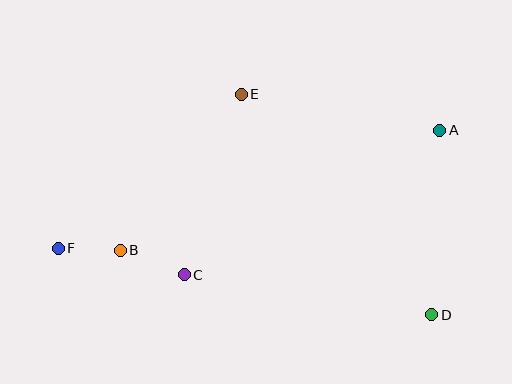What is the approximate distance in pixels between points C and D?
The distance between C and D is approximately 251 pixels.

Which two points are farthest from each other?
Points A and F are farthest from each other.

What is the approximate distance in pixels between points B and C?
The distance between B and C is approximately 69 pixels.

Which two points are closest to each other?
Points B and F are closest to each other.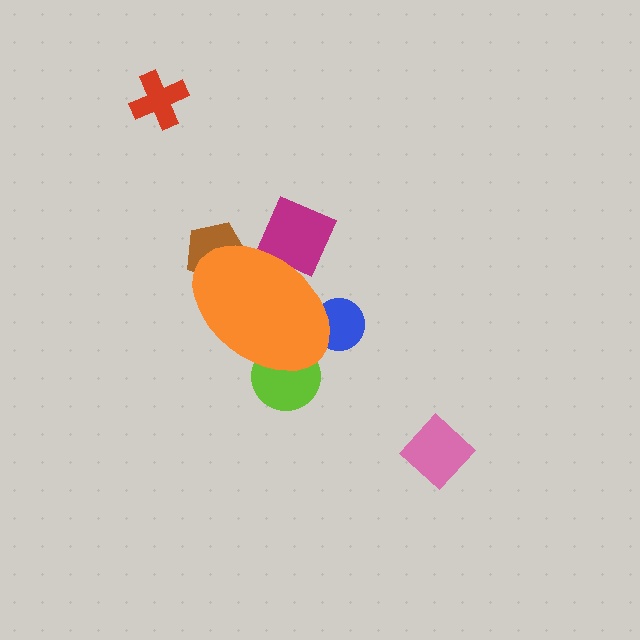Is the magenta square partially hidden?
Yes, the magenta square is partially hidden behind the orange ellipse.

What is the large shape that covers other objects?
An orange ellipse.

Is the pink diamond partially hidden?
No, the pink diamond is fully visible.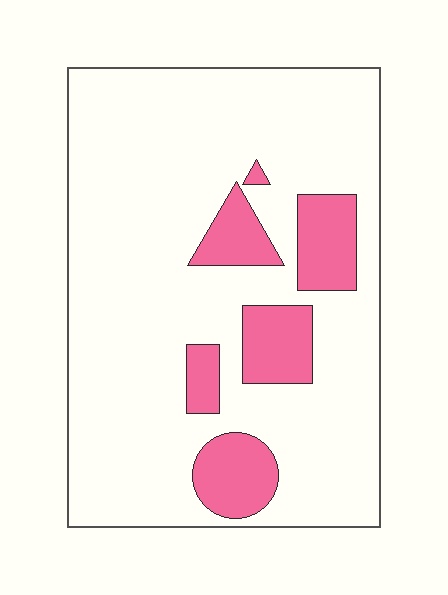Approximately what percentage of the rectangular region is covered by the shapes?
Approximately 15%.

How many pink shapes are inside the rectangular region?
6.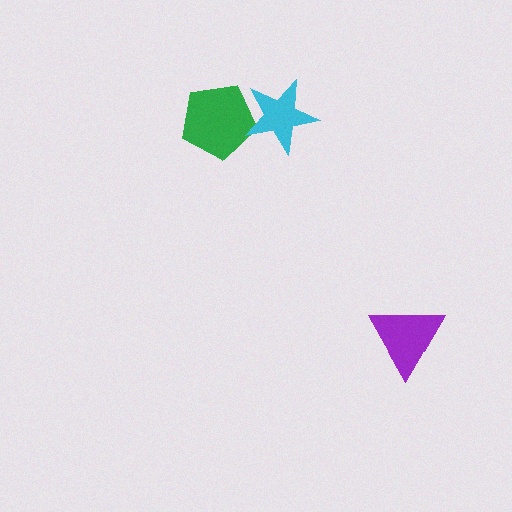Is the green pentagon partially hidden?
Yes, it is partially covered by another shape.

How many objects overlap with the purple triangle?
0 objects overlap with the purple triangle.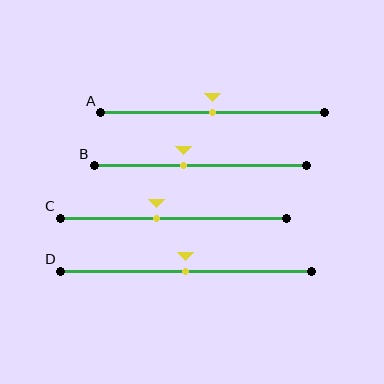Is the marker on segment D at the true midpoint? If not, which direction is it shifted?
Yes, the marker on segment D is at the true midpoint.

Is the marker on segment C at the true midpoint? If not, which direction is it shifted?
No, the marker on segment C is shifted to the left by about 8% of the segment length.